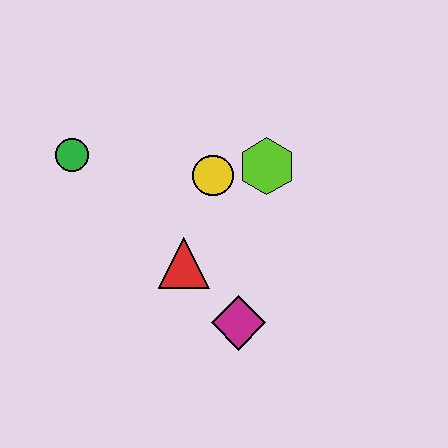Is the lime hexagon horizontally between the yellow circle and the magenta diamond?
No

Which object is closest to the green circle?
The yellow circle is closest to the green circle.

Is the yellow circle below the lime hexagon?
Yes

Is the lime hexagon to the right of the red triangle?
Yes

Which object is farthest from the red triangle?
The green circle is farthest from the red triangle.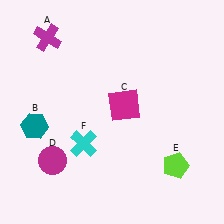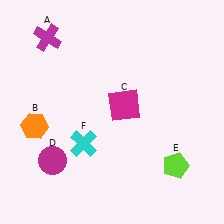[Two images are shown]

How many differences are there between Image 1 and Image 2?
There is 1 difference between the two images.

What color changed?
The hexagon (B) changed from teal in Image 1 to orange in Image 2.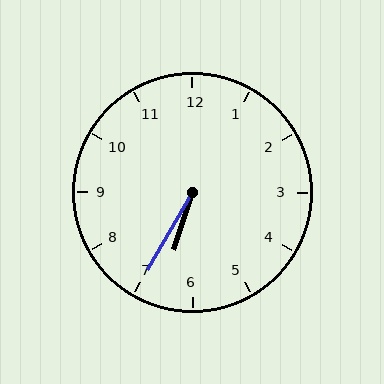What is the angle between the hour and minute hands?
Approximately 12 degrees.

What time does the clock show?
6:35.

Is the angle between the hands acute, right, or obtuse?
It is acute.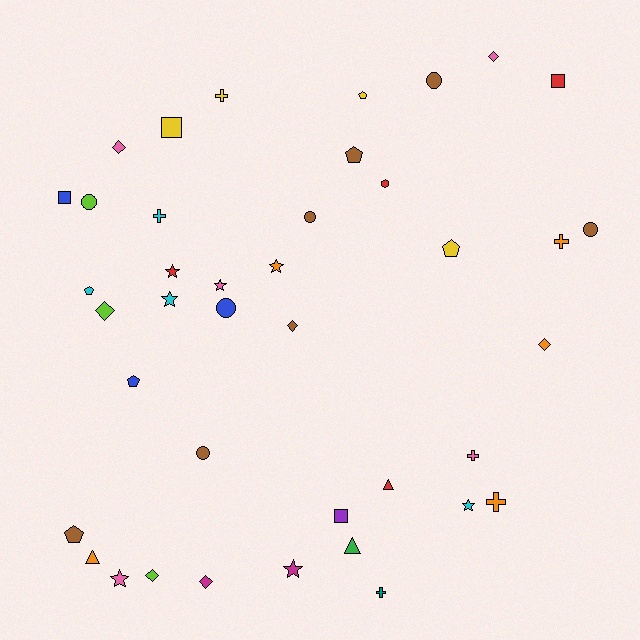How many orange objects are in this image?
There are 5 orange objects.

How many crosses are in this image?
There are 6 crosses.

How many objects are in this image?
There are 40 objects.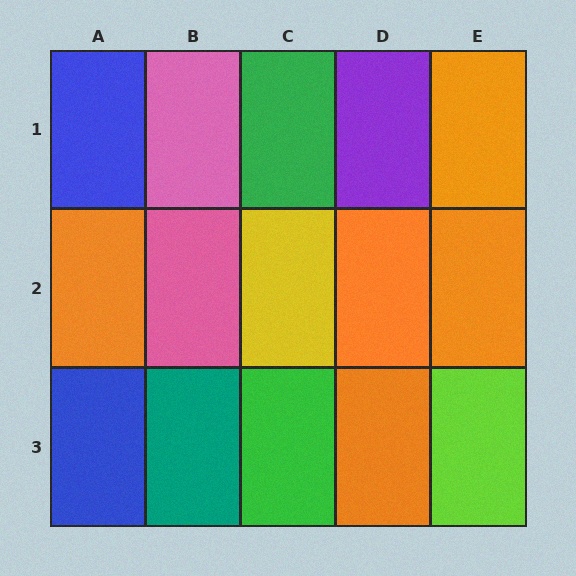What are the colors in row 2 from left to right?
Orange, pink, yellow, orange, orange.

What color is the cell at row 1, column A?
Blue.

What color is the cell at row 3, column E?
Lime.